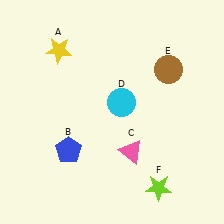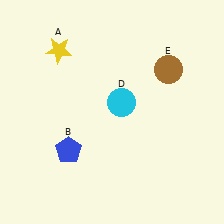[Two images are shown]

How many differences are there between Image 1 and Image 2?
There are 2 differences between the two images.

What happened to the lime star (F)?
The lime star (F) was removed in Image 2. It was in the bottom-right area of Image 1.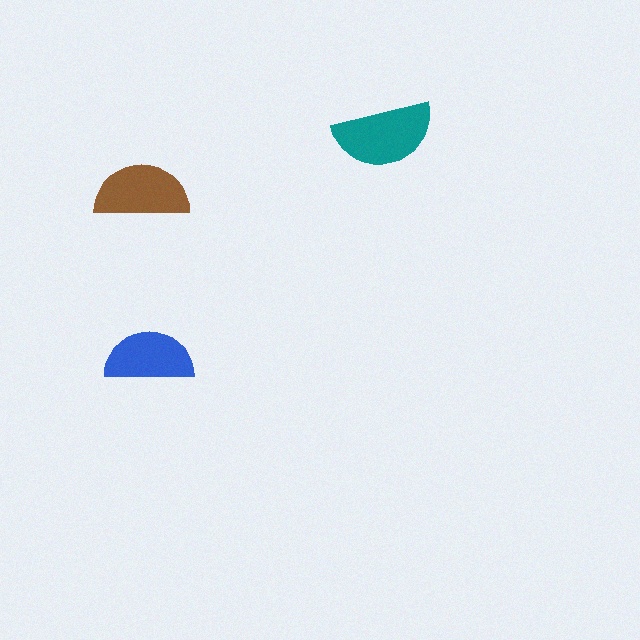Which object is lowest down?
The blue semicircle is bottommost.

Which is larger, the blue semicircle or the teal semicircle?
The teal one.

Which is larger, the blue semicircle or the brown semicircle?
The brown one.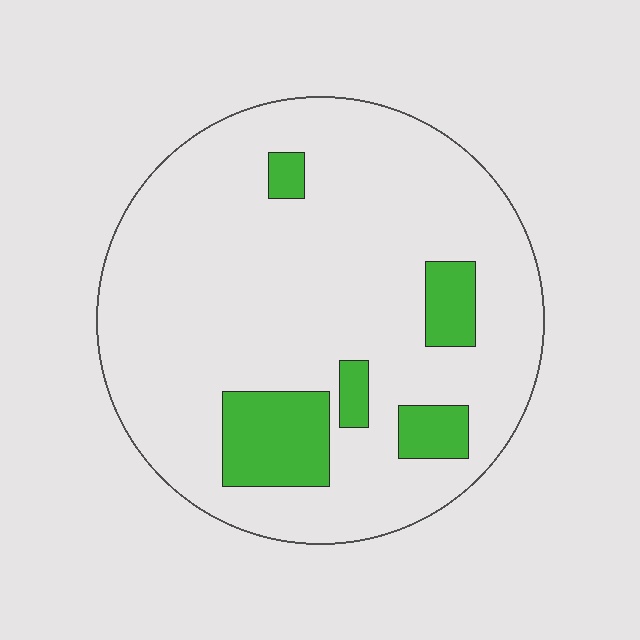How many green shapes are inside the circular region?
5.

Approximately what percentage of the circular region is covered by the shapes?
Approximately 15%.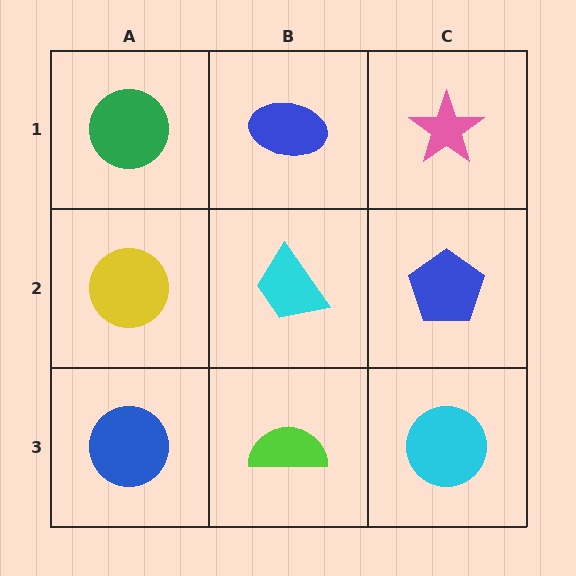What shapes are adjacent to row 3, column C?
A blue pentagon (row 2, column C), a lime semicircle (row 3, column B).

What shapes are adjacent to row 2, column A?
A green circle (row 1, column A), a blue circle (row 3, column A), a cyan trapezoid (row 2, column B).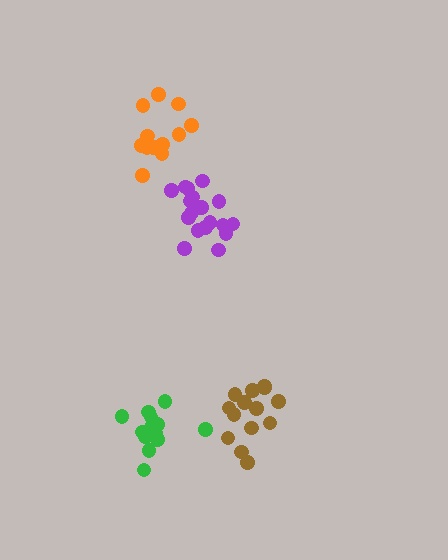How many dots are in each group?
Group 1: 14 dots, Group 2: 18 dots, Group 3: 14 dots, Group 4: 13 dots (59 total).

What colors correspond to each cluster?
The clusters are colored: brown, purple, green, orange.